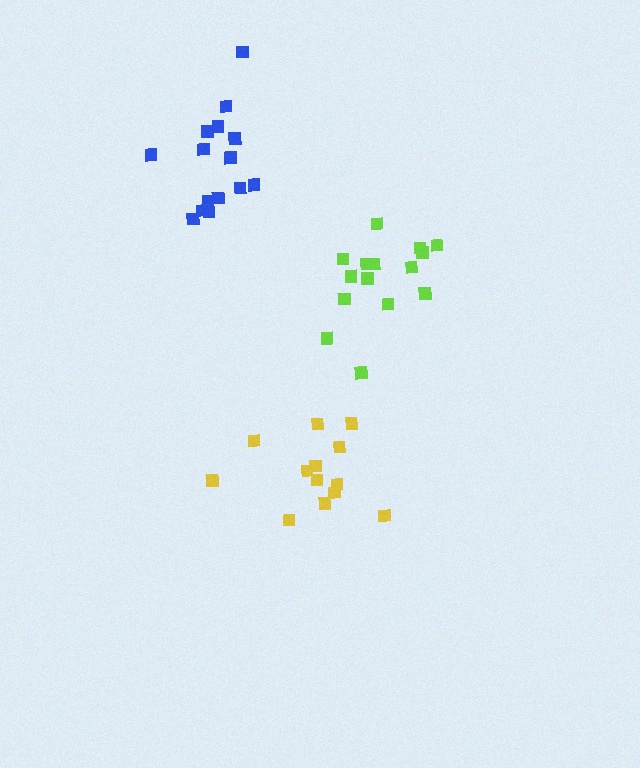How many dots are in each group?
Group 1: 16 dots, Group 2: 13 dots, Group 3: 15 dots (44 total).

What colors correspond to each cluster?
The clusters are colored: blue, yellow, lime.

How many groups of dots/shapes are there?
There are 3 groups.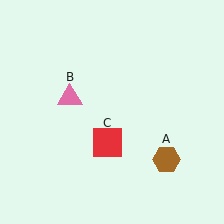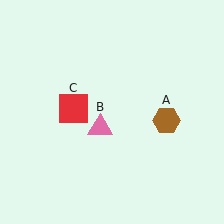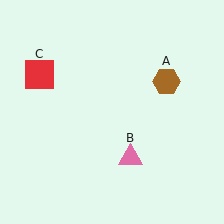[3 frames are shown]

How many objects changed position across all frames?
3 objects changed position: brown hexagon (object A), pink triangle (object B), red square (object C).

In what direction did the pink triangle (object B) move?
The pink triangle (object B) moved down and to the right.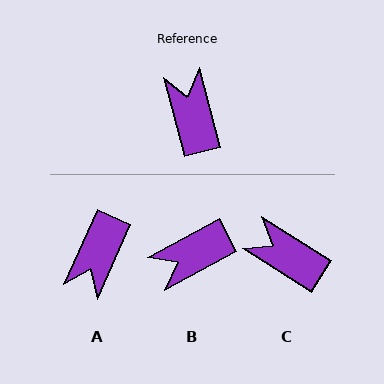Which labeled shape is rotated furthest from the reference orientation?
A, about 141 degrees away.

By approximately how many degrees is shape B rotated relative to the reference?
Approximately 103 degrees counter-clockwise.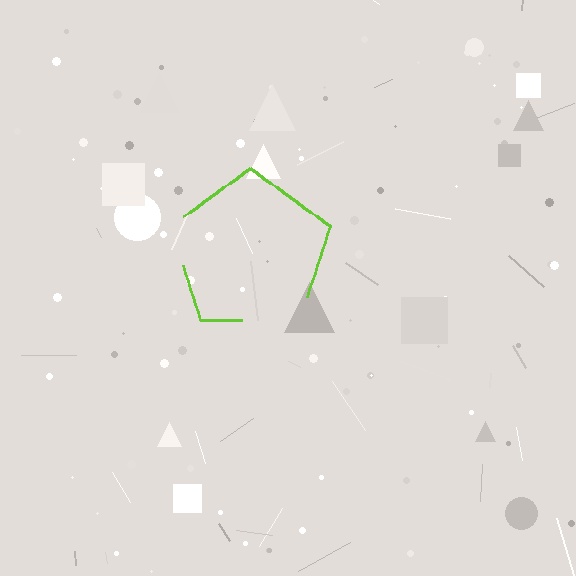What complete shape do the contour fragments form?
The contour fragments form a pentagon.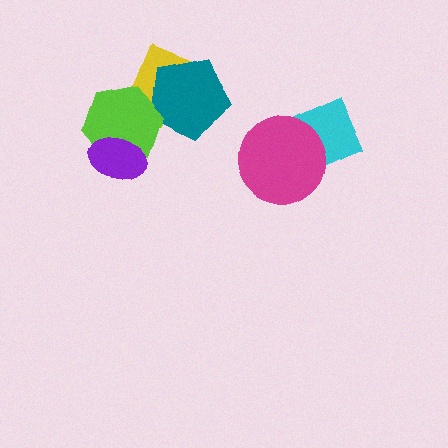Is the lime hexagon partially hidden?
Yes, it is partially covered by another shape.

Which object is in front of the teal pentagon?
The lime hexagon is in front of the teal pentagon.